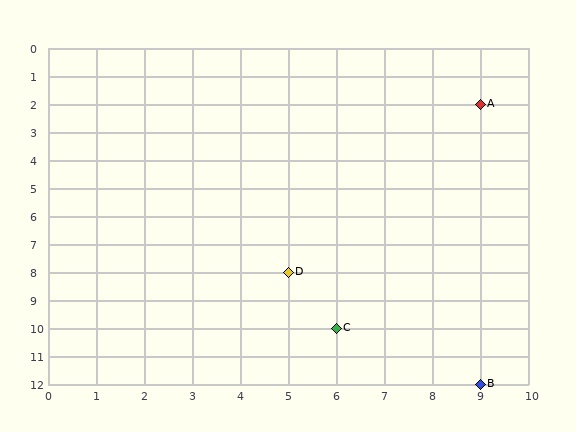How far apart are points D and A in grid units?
Points D and A are 4 columns and 6 rows apart (about 7.2 grid units diagonally).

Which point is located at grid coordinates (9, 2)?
Point A is at (9, 2).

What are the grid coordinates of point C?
Point C is at grid coordinates (6, 10).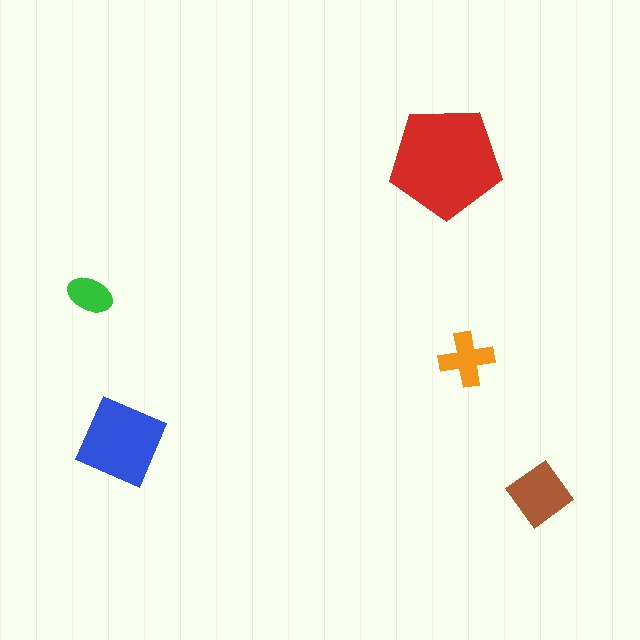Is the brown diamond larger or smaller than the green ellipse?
Larger.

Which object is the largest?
The red pentagon.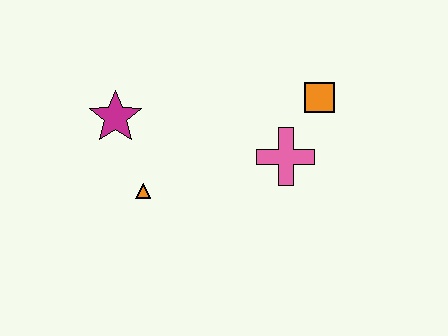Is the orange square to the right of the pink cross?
Yes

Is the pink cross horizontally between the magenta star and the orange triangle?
No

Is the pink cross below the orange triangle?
No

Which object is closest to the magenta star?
The orange triangle is closest to the magenta star.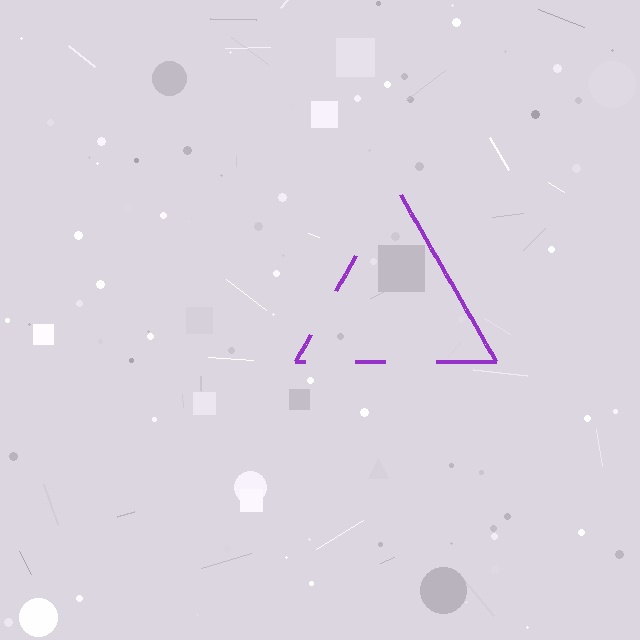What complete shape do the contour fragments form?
The contour fragments form a triangle.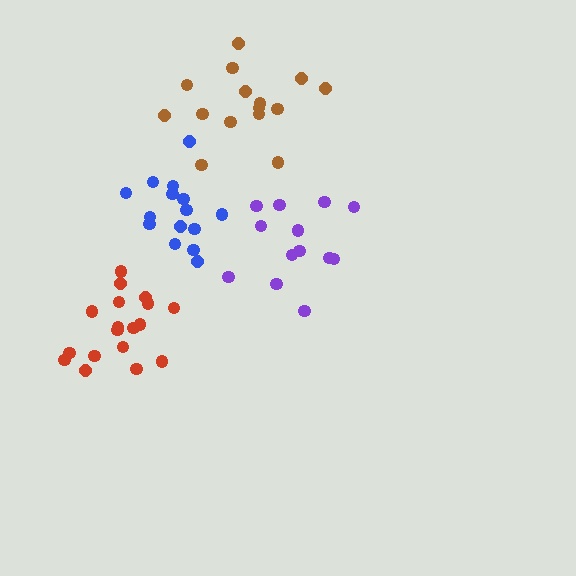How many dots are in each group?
Group 1: 15 dots, Group 2: 13 dots, Group 3: 15 dots, Group 4: 18 dots (61 total).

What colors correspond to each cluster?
The clusters are colored: brown, purple, blue, red.